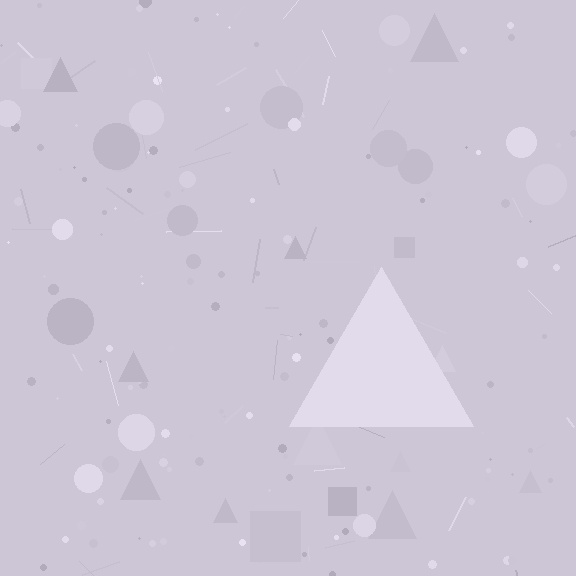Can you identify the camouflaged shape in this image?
The camouflaged shape is a triangle.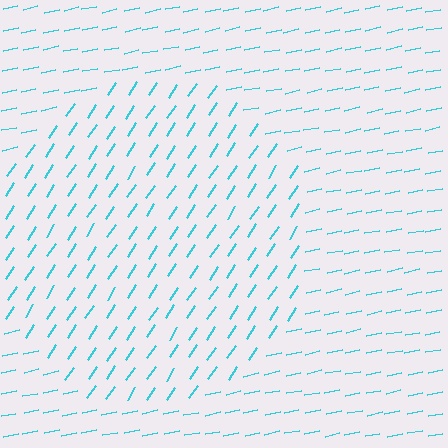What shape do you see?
I see a circle.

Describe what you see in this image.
The image is filled with small cyan line segments. A circle region in the image has lines oriented differently from the surrounding lines, creating a visible texture boundary.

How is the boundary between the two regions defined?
The boundary is defined purely by a change in line orientation (approximately 45 degrees difference). All lines are the same color and thickness.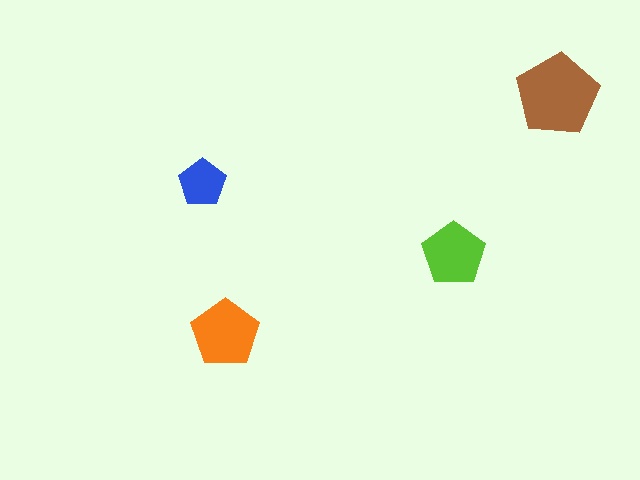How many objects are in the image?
There are 4 objects in the image.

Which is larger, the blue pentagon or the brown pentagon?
The brown one.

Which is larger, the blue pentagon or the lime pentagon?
The lime one.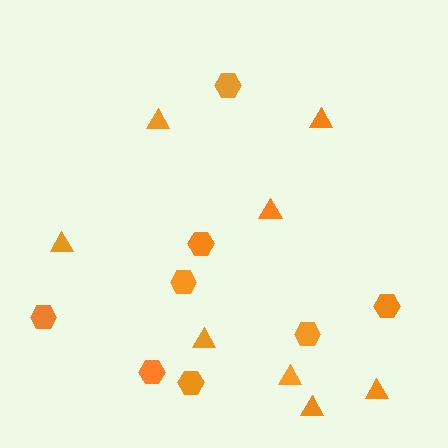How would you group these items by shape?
There are 2 groups: one group of triangles (8) and one group of hexagons (8).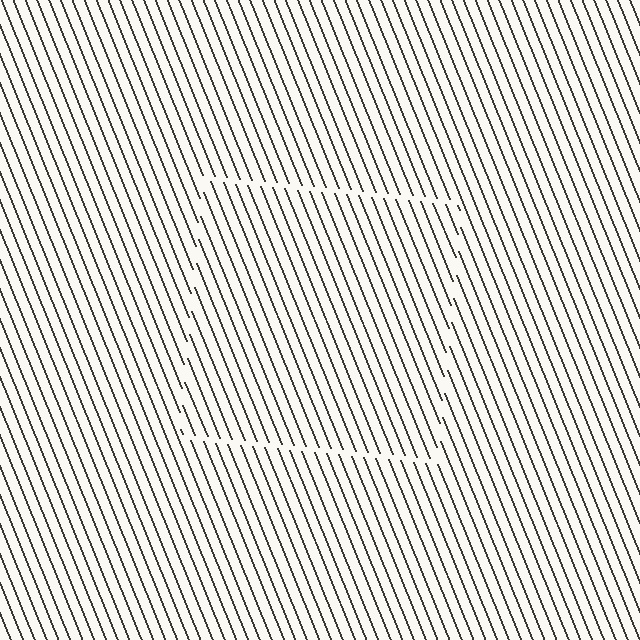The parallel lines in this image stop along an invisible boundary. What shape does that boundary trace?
An illusory square. The interior of the shape contains the same grating, shifted by half a period — the contour is defined by the phase discontinuity where line-ends from the inner and outer gratings abut.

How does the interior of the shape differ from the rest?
The interior of the shape contains the same grating, shifted by half a period — the contour is defined by the phase discontinuity where line-ends from the inner and outer gratings abut.